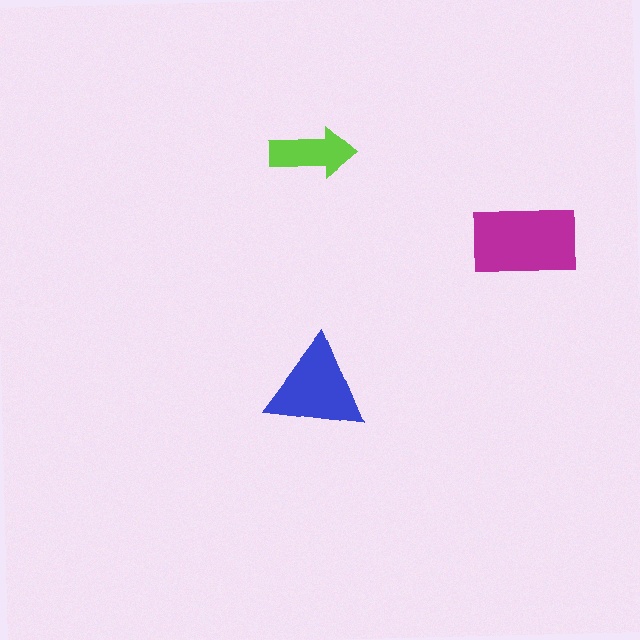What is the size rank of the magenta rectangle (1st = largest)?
1st.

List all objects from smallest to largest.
The lime arrow, the blue triangle, the magenta rectangle.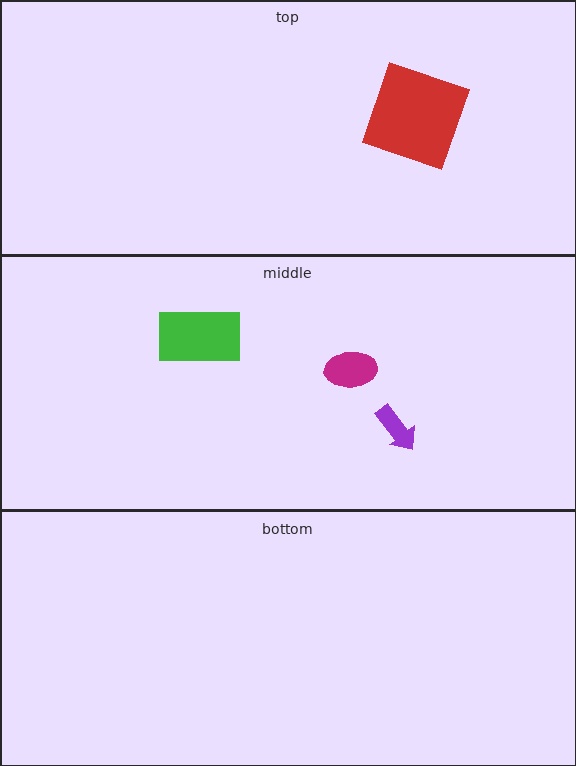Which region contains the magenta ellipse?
The middle region.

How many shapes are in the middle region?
3.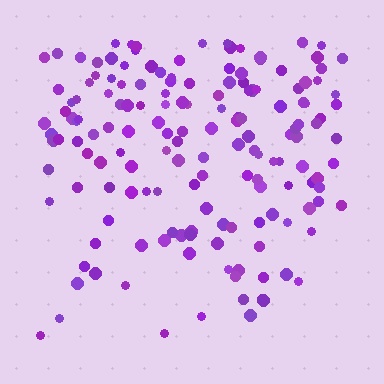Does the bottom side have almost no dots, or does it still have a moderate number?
Still a moderate number, just noticeably fewer than the top.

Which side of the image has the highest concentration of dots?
The top.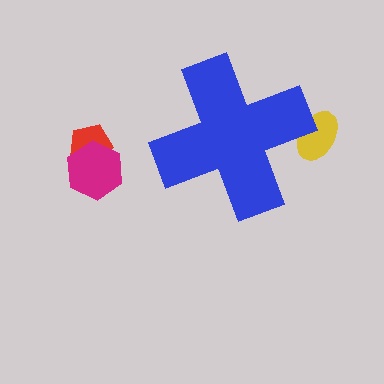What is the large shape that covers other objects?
A blue cross.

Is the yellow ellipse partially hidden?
Yes, the yellow ellipse is partially hidden behind the blue cross.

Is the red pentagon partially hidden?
No, the red pentagon is fully visible.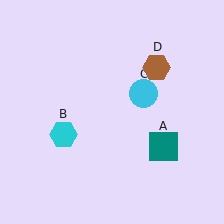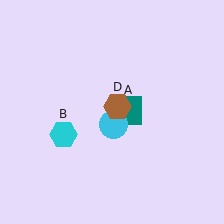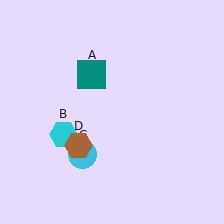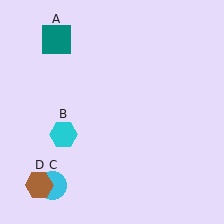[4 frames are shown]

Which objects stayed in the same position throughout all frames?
Cyan hexagon (object B) remained stationary.